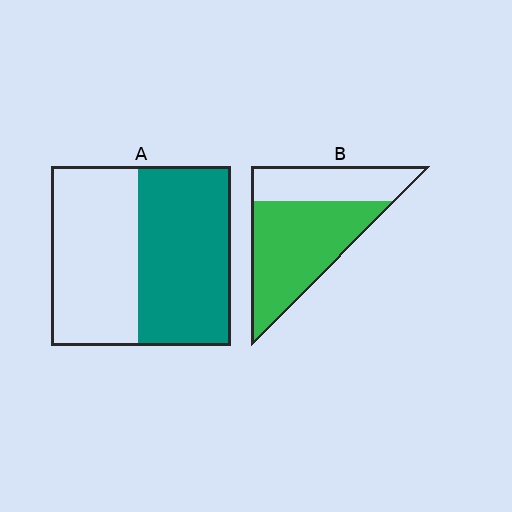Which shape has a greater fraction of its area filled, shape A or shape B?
Shape B.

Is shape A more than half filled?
Roughly half.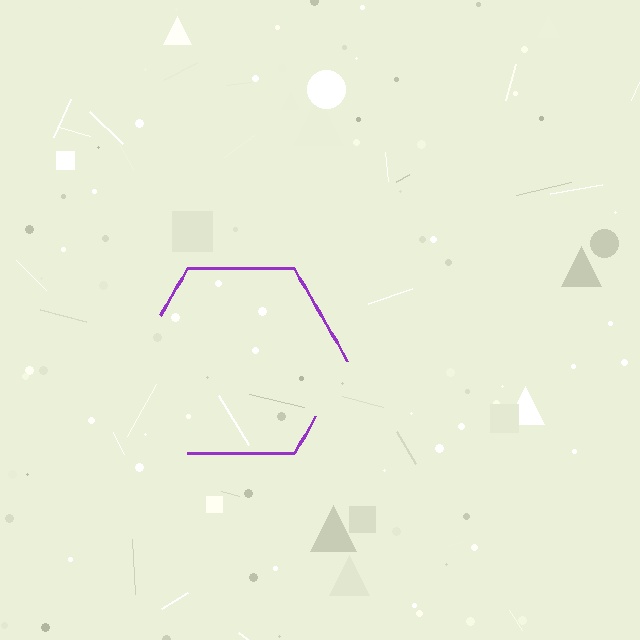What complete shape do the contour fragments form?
The contour fragments form a hexagon.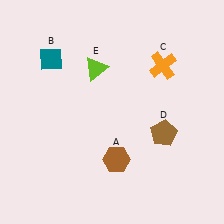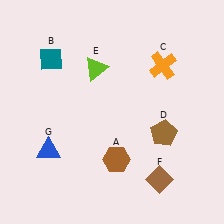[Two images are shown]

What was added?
A brown diamond (F), a blue triangle (G) were added in Image 2.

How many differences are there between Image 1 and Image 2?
There are 2 differences between the two images.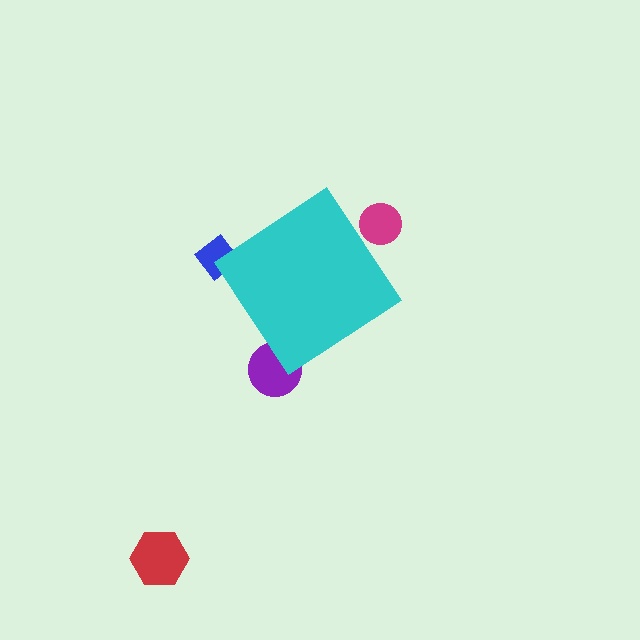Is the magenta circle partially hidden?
Yes, the magenta circle is partially hidden behind the cyan diamond.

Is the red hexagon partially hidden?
No, the red hexagon is fully visible.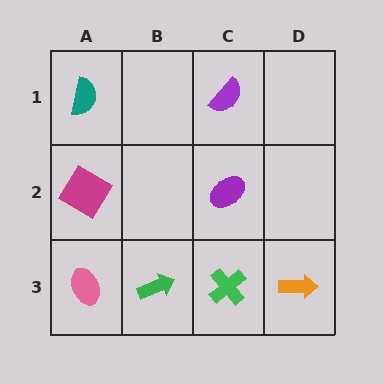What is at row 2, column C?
A purple ellipse.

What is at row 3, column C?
A green cross.